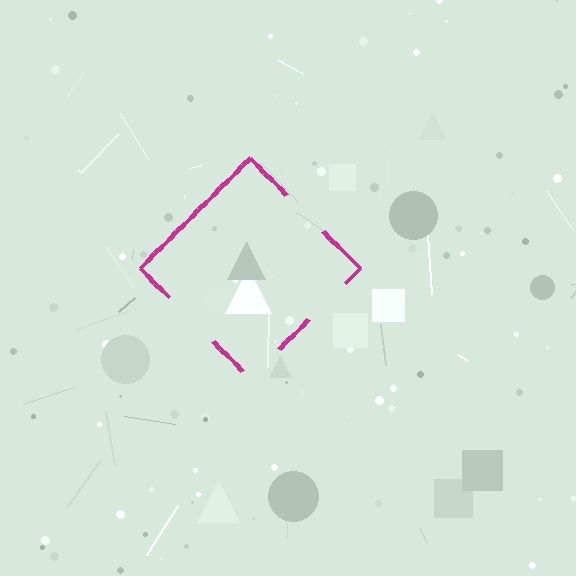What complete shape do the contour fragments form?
The contour fragments form a diamond.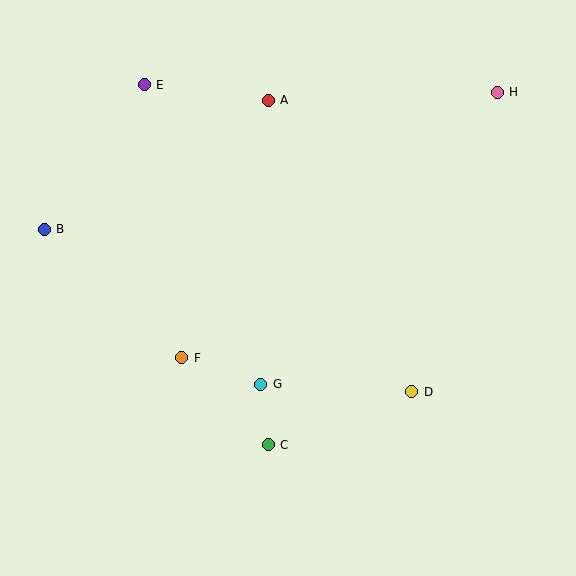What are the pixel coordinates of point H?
Point H is at (497, 92).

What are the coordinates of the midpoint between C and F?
The midpoint between C and F is at (225, 401).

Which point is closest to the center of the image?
Point G at (261, 384) is closest to the center.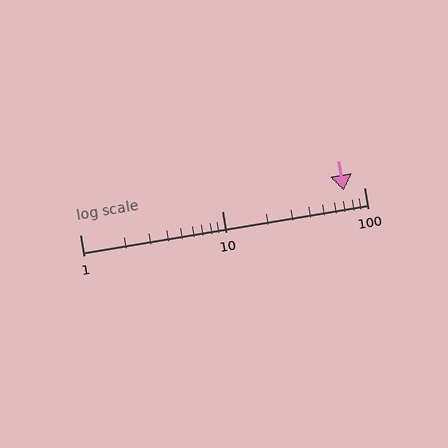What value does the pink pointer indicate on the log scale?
The pointer indicates approximately 72.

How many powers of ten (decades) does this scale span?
The scale spans 2 decades, from 1 to 100.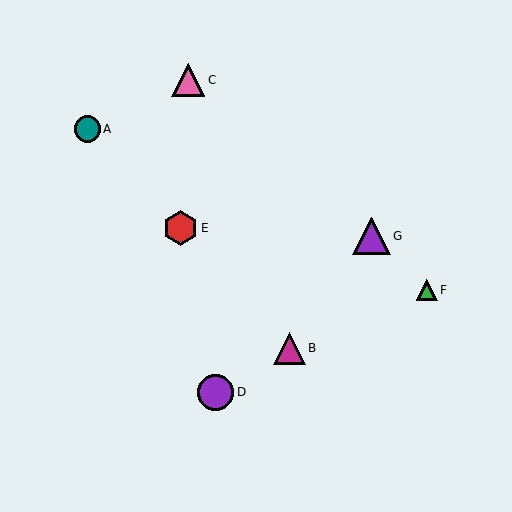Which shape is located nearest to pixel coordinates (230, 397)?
The purple circle (labeled D) at (216, 392) is nearest to that location.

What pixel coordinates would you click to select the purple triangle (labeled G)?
Click at (371, 236) to select the purple triangle G.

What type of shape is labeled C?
Shape C is a pink triangle.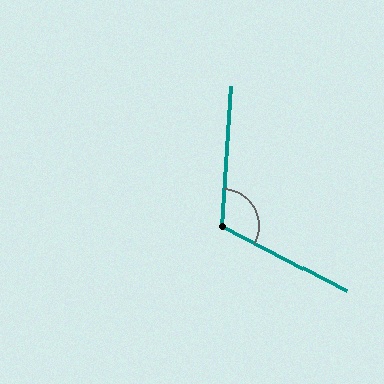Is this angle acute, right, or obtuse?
It is obtuse.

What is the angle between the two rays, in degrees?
Approximately 114 degrees.